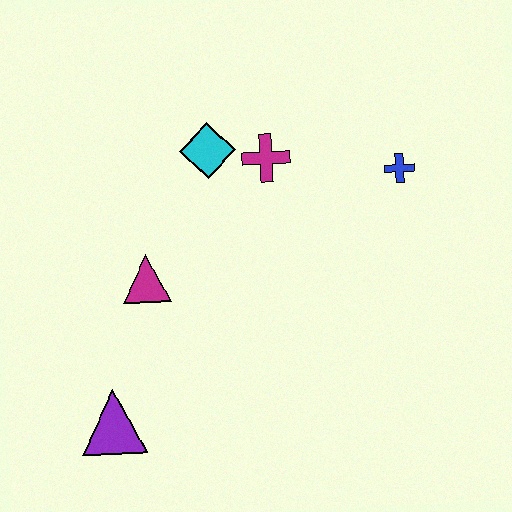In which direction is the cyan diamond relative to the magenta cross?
The cyan diamond is to the left of the magenta cross.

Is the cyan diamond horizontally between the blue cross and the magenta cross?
No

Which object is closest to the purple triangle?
The magenta triangle is closest to the purple triangle.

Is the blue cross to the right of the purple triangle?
Yes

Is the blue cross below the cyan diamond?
Yes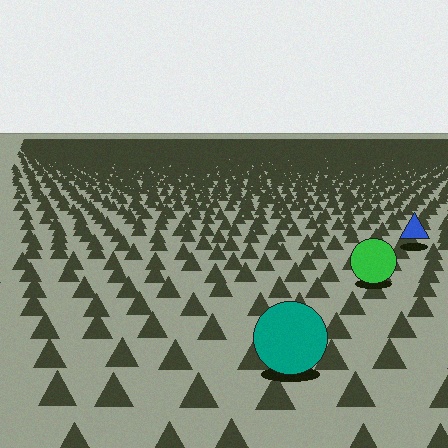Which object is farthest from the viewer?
The blue triangle is farthest from the viewer. It appears smaller and the ground texture around it is denser.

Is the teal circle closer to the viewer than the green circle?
Yes. The teal circle is closer — you can tell from the texture gradient: the ground texture is coarser near it.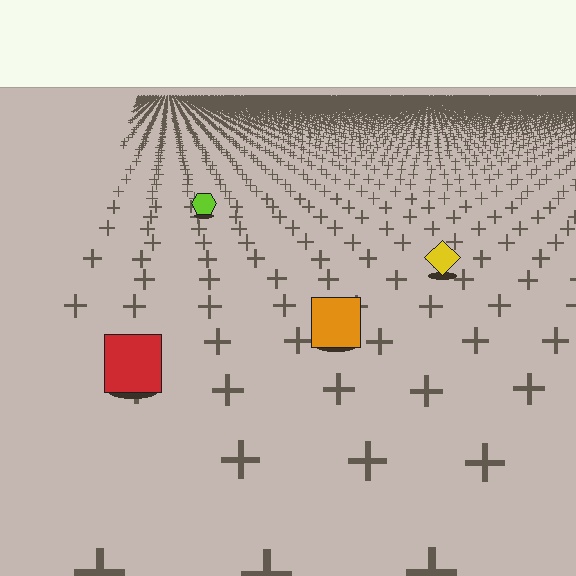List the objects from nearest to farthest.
From nearest to farthest: the red square, the orange square, the yellow diamond, the lime hexagon.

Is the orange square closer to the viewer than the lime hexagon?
Yes. The orange square is closer — you can tell from the texture gradient: the ground texture is coarser near it.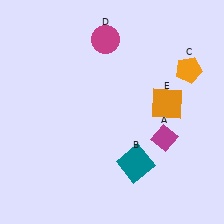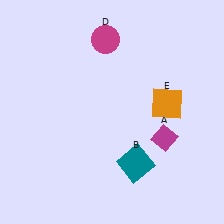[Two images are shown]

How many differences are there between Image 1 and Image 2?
There is 1 difference between the two images.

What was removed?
The orange pentagon (C) was removed in Image 2.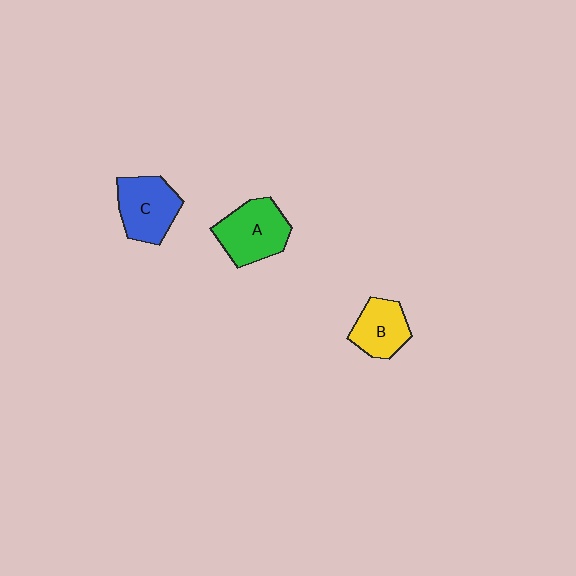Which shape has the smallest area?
Shape B (yellow).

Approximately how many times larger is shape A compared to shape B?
Approximately 1.4 times.